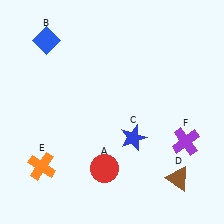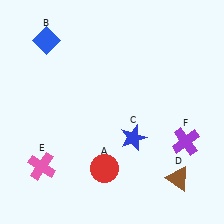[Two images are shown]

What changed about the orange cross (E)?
In Image 1, E is orange. In Image 2, it changed to pink.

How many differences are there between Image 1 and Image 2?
There is 1 difference between the two images.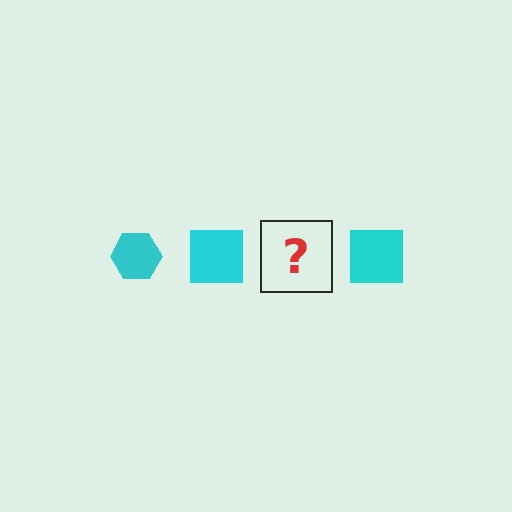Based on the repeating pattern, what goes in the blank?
The blank should be a cyan hexagon.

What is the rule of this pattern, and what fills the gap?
The rule is that the pattern cycles through hexagon, square shapes in cyan. The gap should be filled with a cyan hexagon.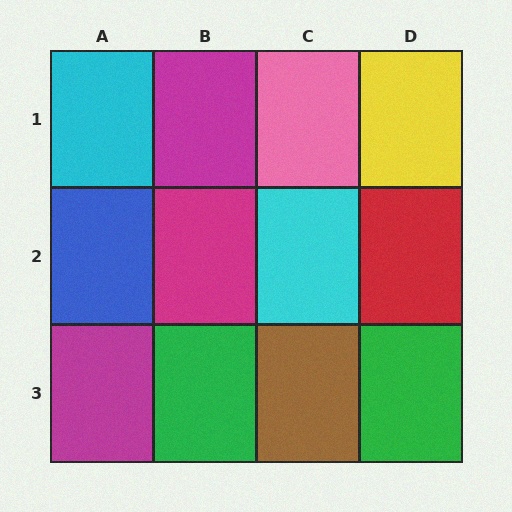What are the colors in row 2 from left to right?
Blue, magenta, cyan, red.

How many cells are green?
2 cells are green.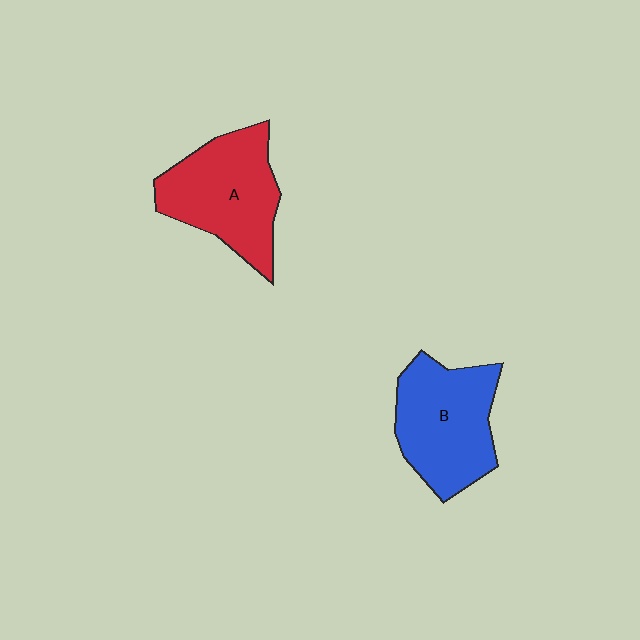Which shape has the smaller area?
Shape B (blue).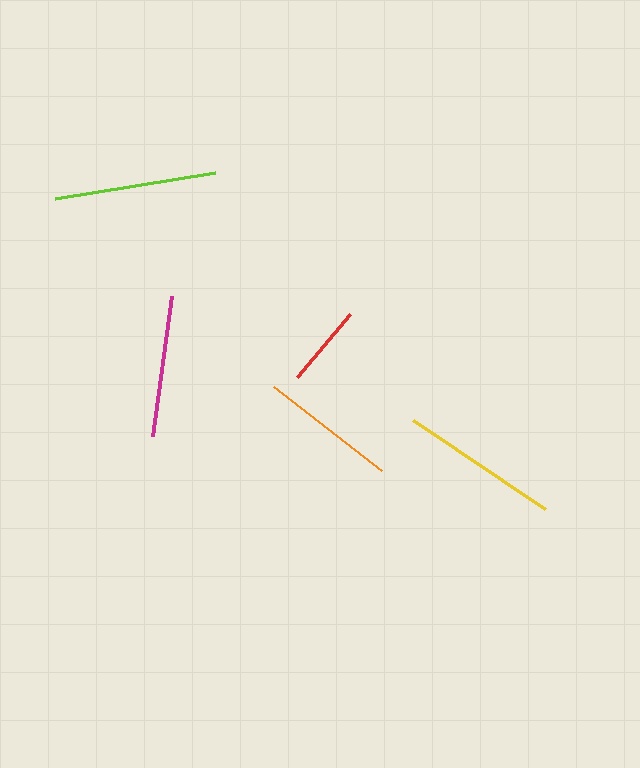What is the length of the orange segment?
The orange segment is approximately 137 pixels long.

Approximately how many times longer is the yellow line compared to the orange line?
The yellow line is approximately 1.2 times the length of the orange line.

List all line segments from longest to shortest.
From longest to shortest: lime, yellow, magenta, orange, red.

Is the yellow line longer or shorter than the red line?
The yellow line is longer than the red line.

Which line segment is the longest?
The lime line is the longest at approximately 162 pixels.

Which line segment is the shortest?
The red line is the shortest at approximately 82 pixels.